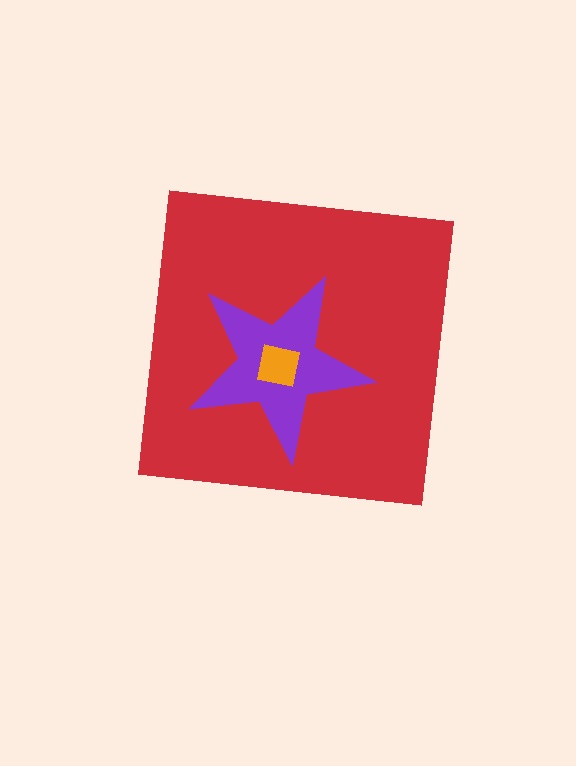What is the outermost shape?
The red square.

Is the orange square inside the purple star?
Yes.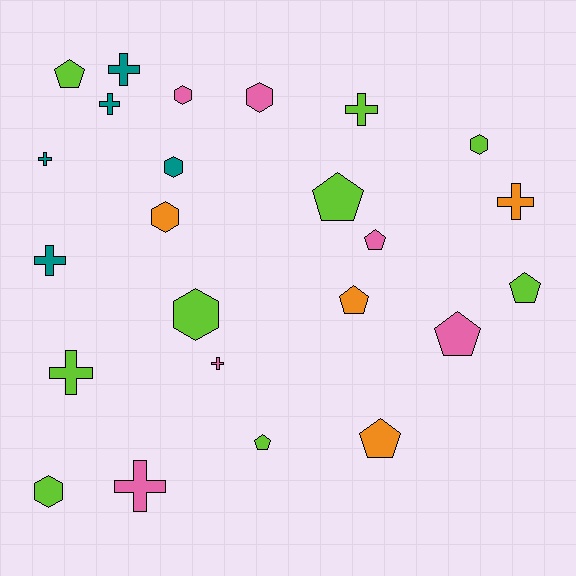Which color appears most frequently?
Lime, with 9 objects.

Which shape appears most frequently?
Cross, with 9 objects.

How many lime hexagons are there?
There are 3 lime hexagons.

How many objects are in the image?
There are 24 objects.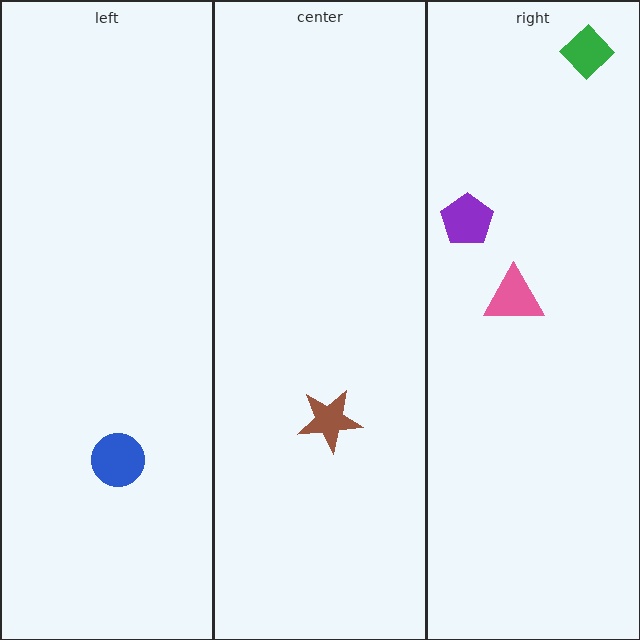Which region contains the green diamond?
The right region.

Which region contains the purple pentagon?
The right region.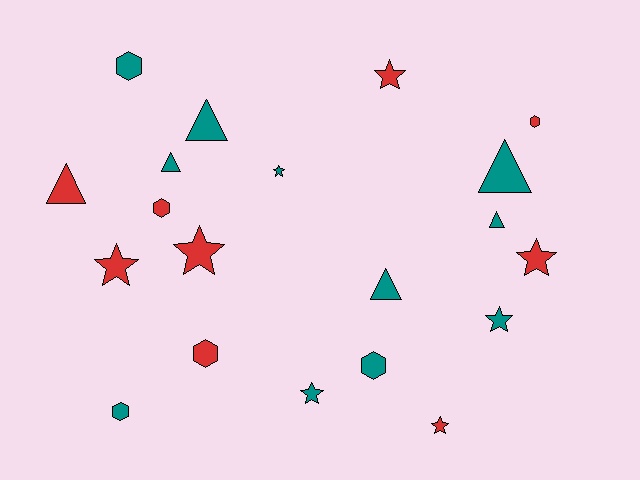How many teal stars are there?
There are 3 teal stars.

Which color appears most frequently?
Teal, with 11 objects.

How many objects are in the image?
There are 20 objects.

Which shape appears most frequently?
Star, with 8 objects.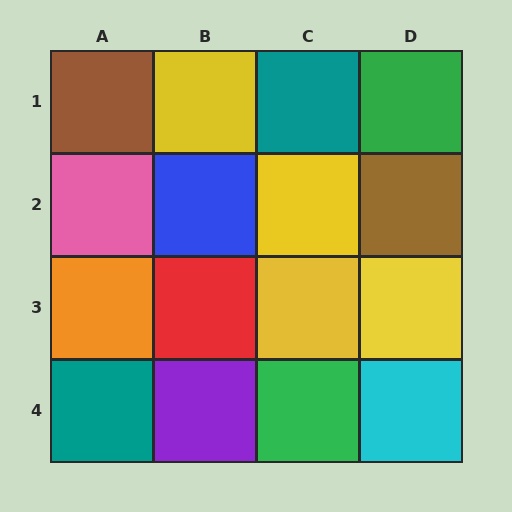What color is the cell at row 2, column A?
Pink.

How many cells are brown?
2 cells are brown.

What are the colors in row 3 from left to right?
Orange, red, yellow, yellow.